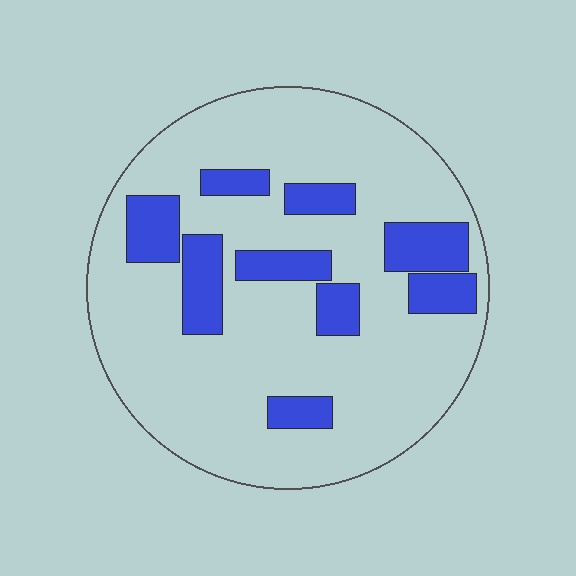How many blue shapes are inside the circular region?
9.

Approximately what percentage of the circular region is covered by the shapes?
Approximately 20%.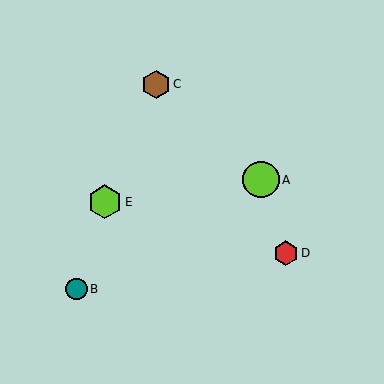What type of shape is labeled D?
Shape D is a red hexagon.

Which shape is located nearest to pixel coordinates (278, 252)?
The red hexagon (labeled D) at (286, 253) is nearest to that location.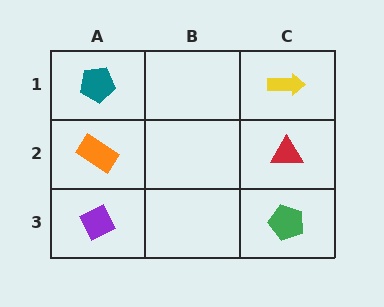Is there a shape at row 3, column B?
No, that cell is empty.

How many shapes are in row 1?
2 shapes.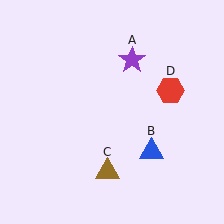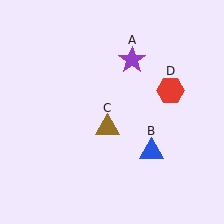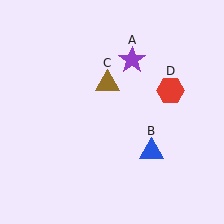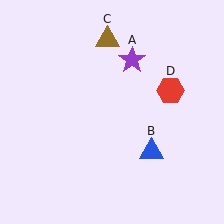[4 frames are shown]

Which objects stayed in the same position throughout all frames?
Purple star (object A) and blue triangle (object B) and red hexagon (object D) remained stationary.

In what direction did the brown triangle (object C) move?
The brown triangle (object C) moved up.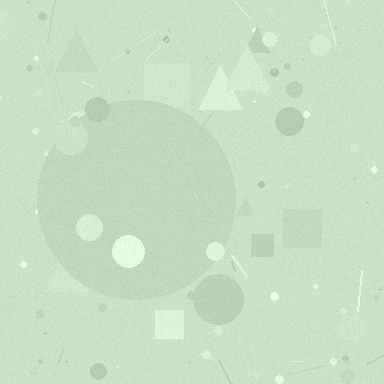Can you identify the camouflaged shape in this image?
The camouflaged shape is a circle.